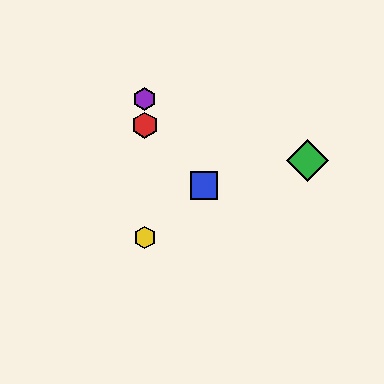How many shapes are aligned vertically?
3 shapes (the red hexagon, the yellow hexagon, the purple hexagon) are aligned vertically.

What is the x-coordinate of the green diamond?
The green diamond is at x≈308.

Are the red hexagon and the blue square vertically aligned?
No, the red hexagon is at x≈145 and the blue square is at x≈204.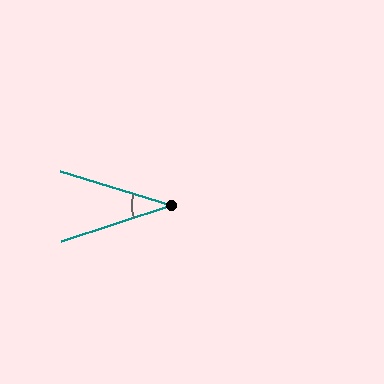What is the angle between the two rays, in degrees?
Approximately 35 degrees.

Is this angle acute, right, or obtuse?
It is acute.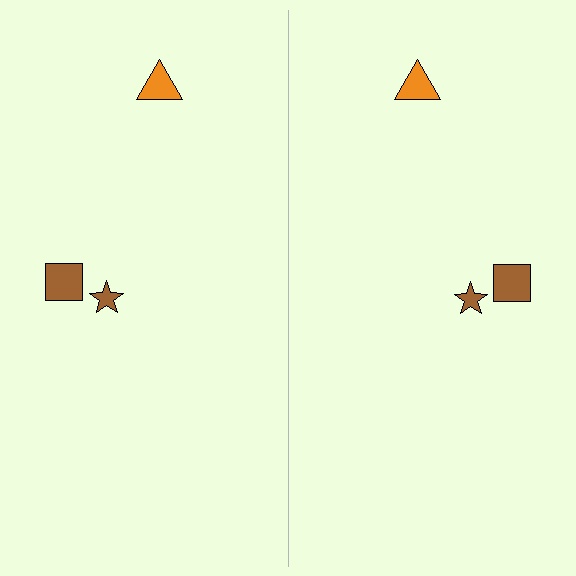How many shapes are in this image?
There are 6 shapes in this image.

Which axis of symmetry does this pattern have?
The pattern has a vertical axis of symmetry running through the center of the image.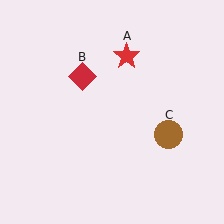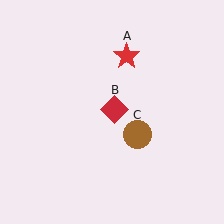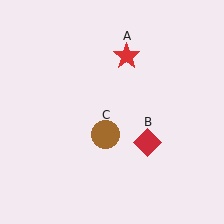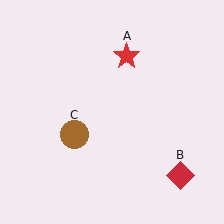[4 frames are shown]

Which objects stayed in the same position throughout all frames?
Red star (object A) remained stationary.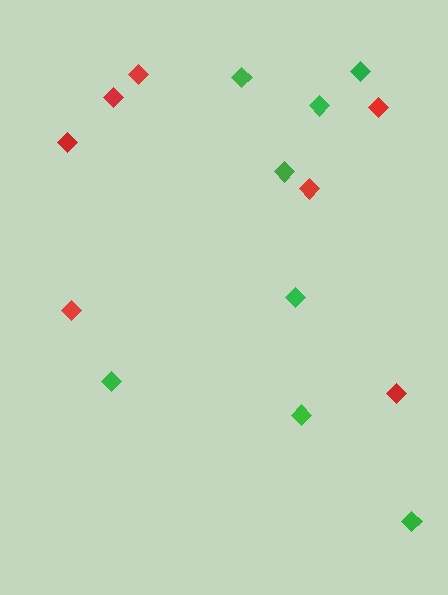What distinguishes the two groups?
There are 2 groups: one group of green diamonds (8) and one group of red diamonds (7).